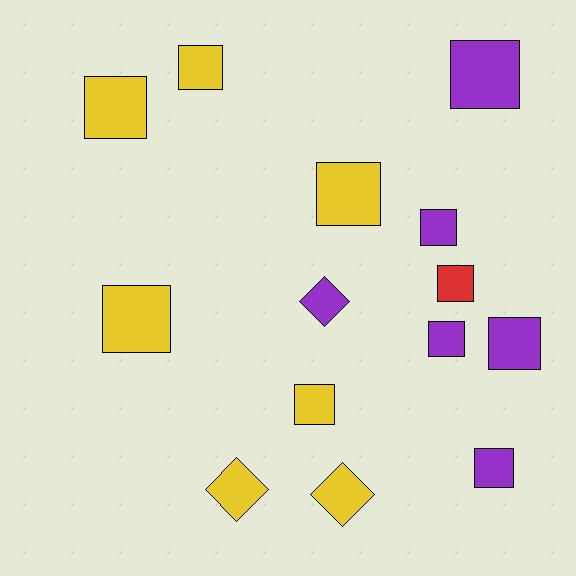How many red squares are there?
There is 1 red square.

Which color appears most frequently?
Yellow, with 7 objects.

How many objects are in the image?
There are 14 objects.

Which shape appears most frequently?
Square, with 11 objects.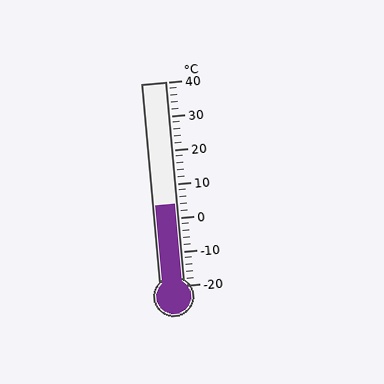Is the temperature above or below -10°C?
The temperature is above -10°C.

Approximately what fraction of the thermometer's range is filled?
The thermometer is filled to approximately 40% of its range.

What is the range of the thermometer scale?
The thermometer scale ranges from -20°C to 40°C.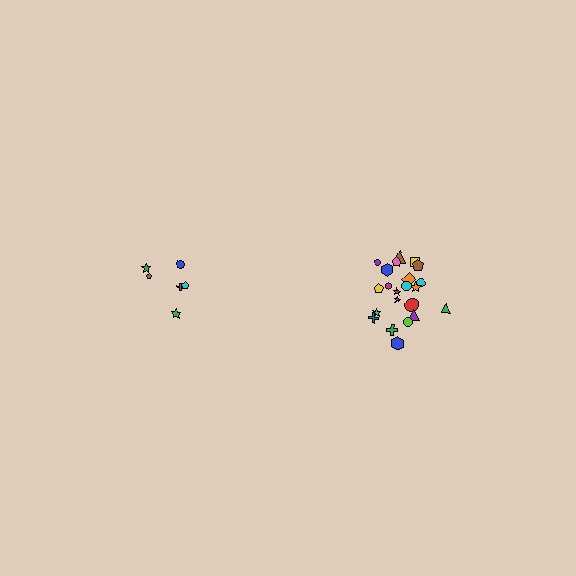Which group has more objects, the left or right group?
The right group.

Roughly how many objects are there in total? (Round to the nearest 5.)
Roughly 30 objects in total.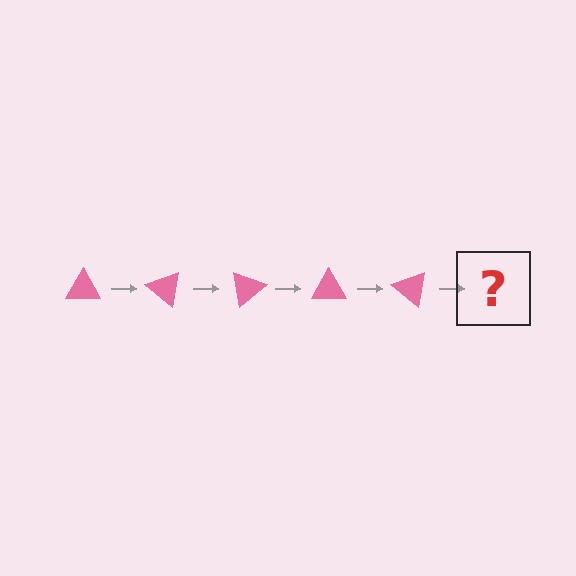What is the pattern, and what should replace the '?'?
The pattern is that the triangle rotates 40 degrees each step. The '?' should be a pink triangle rotated 200 degrees.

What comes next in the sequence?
The next element should be a pink triangle rotated 200 degrees.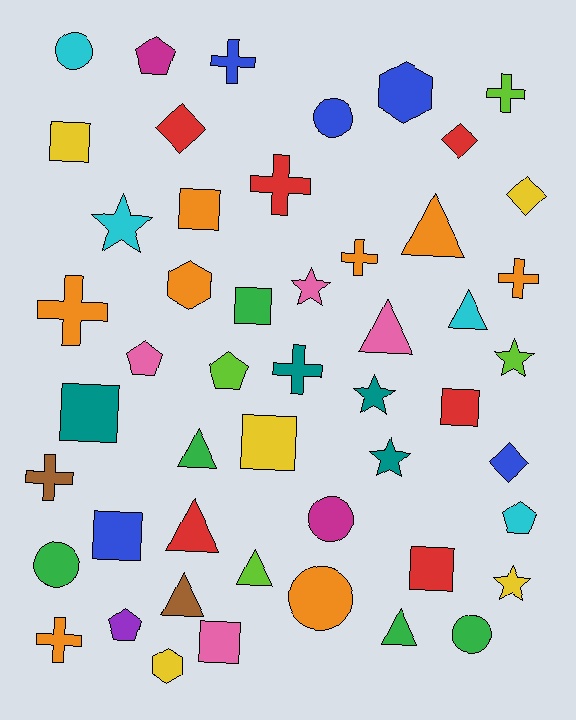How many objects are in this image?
There are 50 objects.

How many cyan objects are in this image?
There are 4 cyan objects.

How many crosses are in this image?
There are 9 crosses.